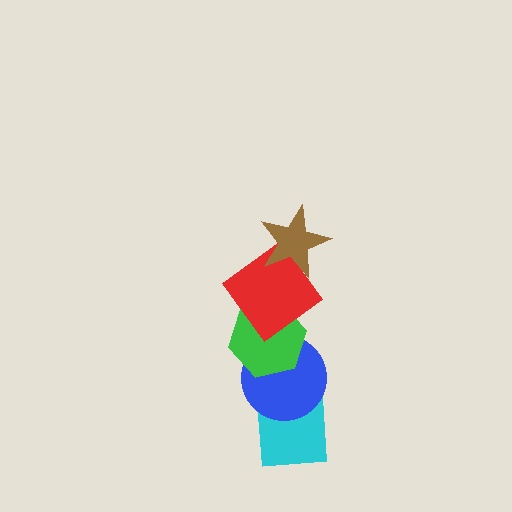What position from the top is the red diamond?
The red diamond is 2nd from the top.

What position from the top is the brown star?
The brown star is 1st from the top.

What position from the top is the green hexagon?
The green hexagon is 3rd from the top.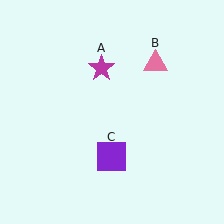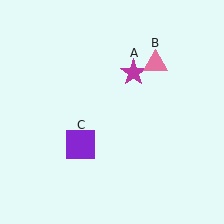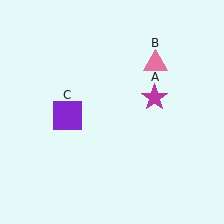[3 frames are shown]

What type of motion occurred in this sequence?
The magenta star (object A), purple square (object C) rotated clockwise around the center of the scene.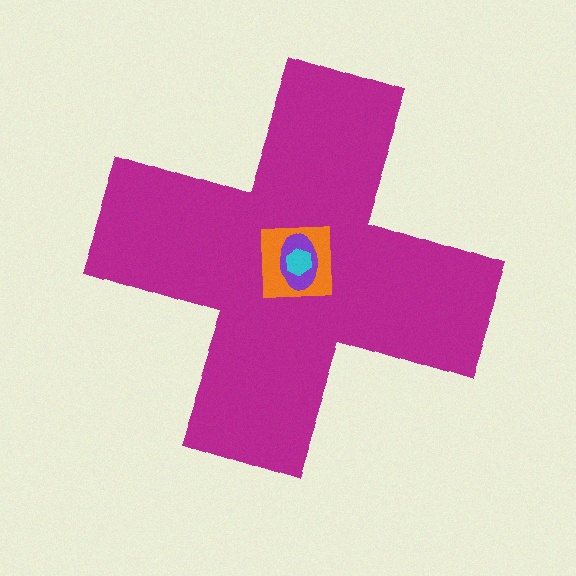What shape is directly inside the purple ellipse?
The cyan hexagon.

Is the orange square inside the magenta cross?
Yes.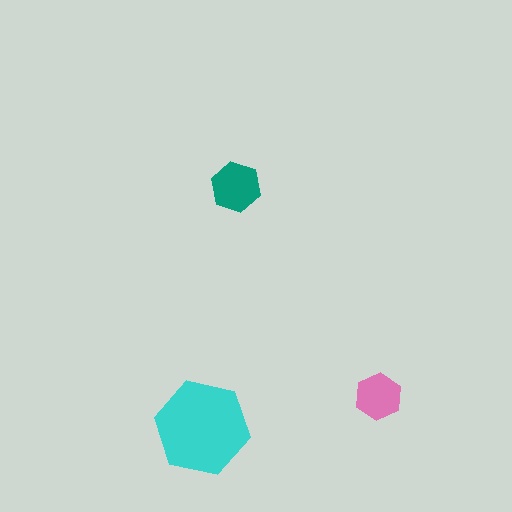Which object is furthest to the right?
The pink hexagon is rightmost.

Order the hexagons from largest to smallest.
the cyan one, the teal one, the pink one.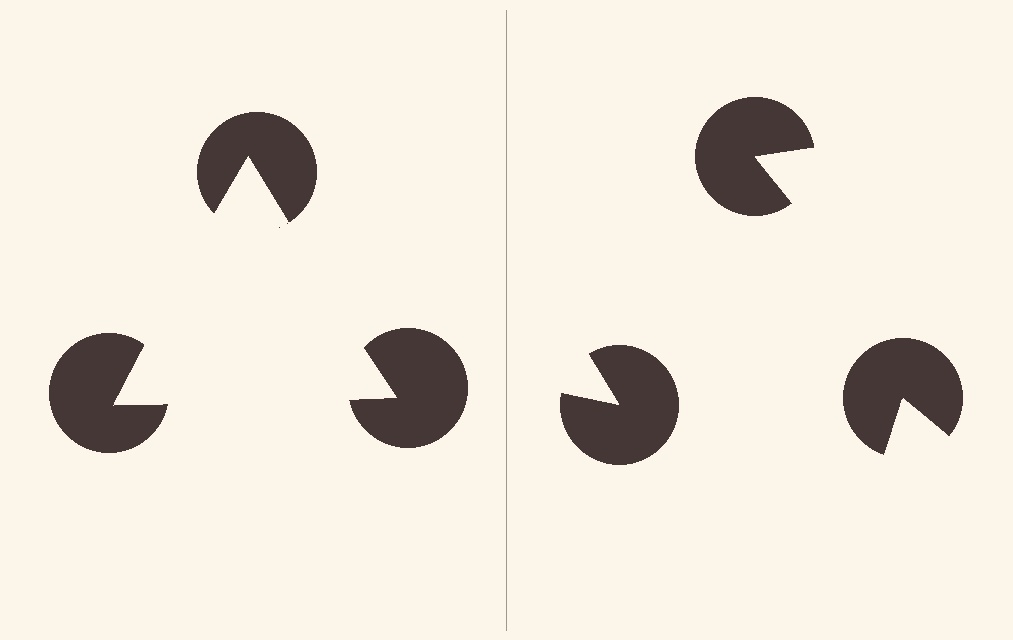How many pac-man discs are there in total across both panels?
6 — 3 on each side.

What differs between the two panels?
The pac-man discs are positioned identically on both sides; only the wedge orientations differ. On the left they align to a triangle; on the right they are misaligned.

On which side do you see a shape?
An illusory triangle appears on the left side. On the right side the wedge cuts are rotated, so no coherent shape forms.